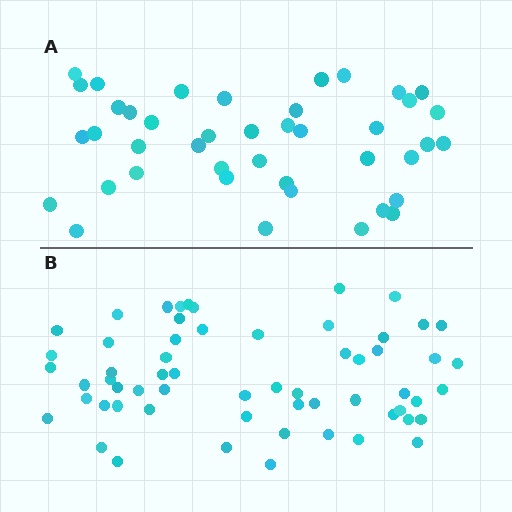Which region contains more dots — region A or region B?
Region B (the bottom region) has more dots.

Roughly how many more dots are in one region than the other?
Region B has approximately 20 more dots than region A.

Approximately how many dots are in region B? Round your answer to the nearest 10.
About 60 dots.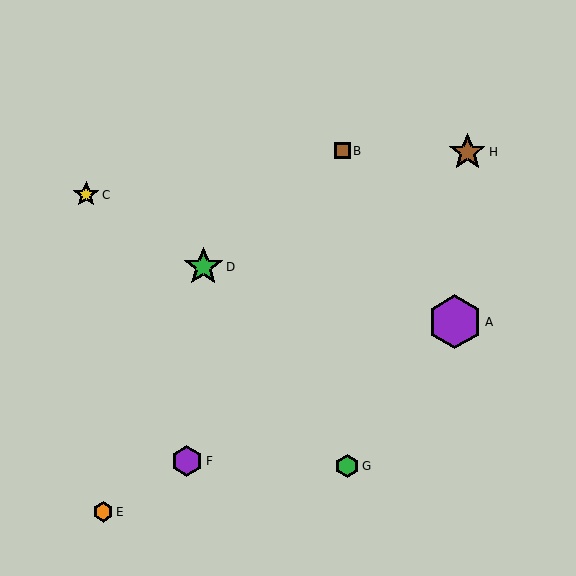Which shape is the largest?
The purple hexagon (labeled A) is the largest.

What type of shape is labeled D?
Shape D is a green star.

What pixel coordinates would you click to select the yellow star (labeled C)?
Click at (86, 195) to select the yellow star C.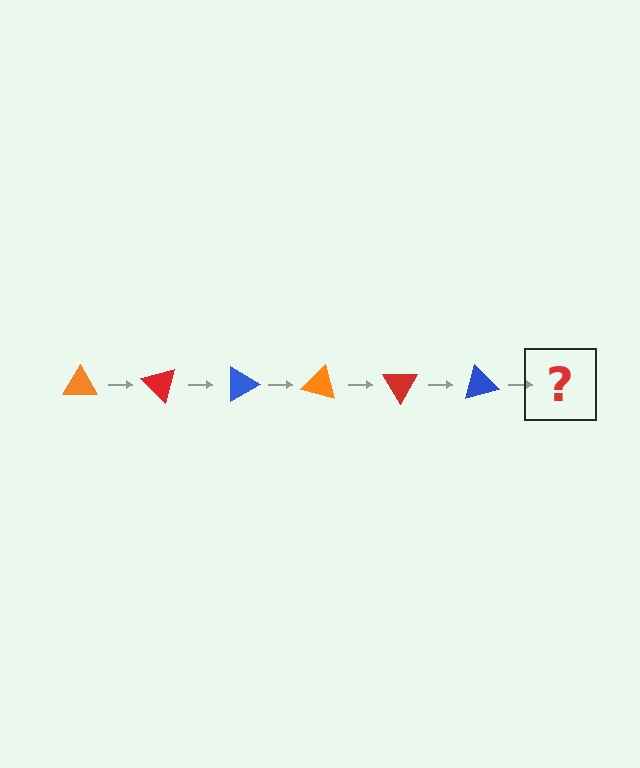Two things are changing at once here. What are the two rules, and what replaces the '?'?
The two rules are that it rotates 45 degrees each step and the color cycles through orange, red, and blue. The '?' should be an orange triangle, rotated 270 degrees from the start.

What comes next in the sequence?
The next element should be an orange triangle, rotated 270 degrees from the start.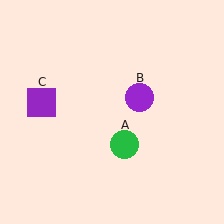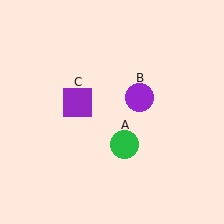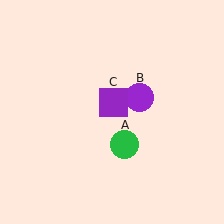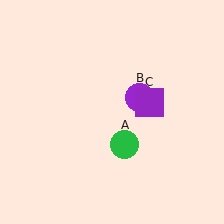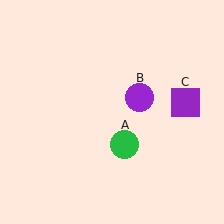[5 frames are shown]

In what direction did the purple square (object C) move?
The purple square (object C) moved right.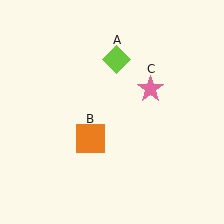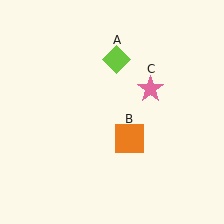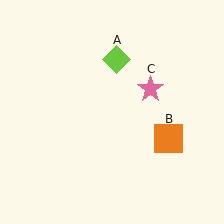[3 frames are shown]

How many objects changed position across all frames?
1 object changed position: orange square (object B).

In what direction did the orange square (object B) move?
The orange square (object B) moved right.